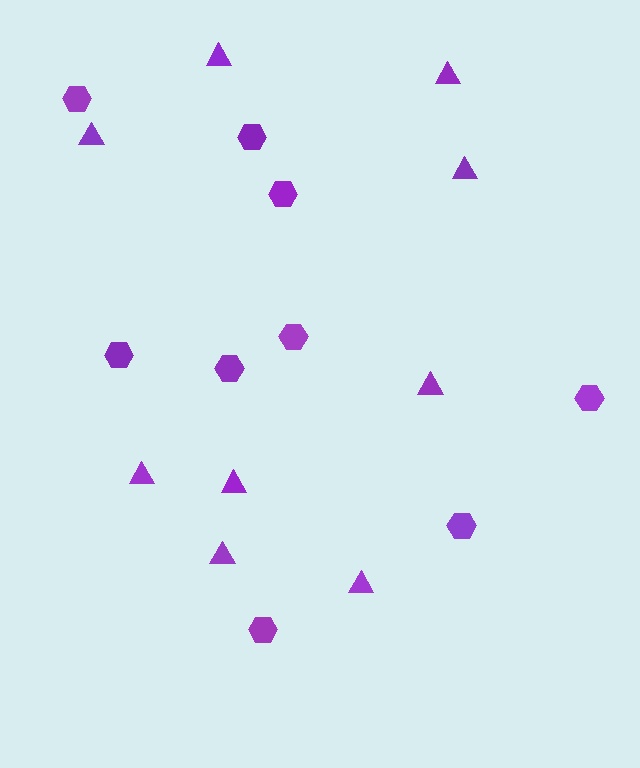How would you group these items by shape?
There are 2 groups: one group of hexagons (9) and one group of triangles (9).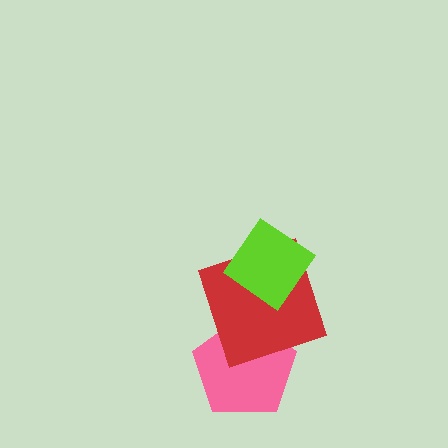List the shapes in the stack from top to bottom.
From top to bottom: the lime diamond, the red square, the pink pentagon.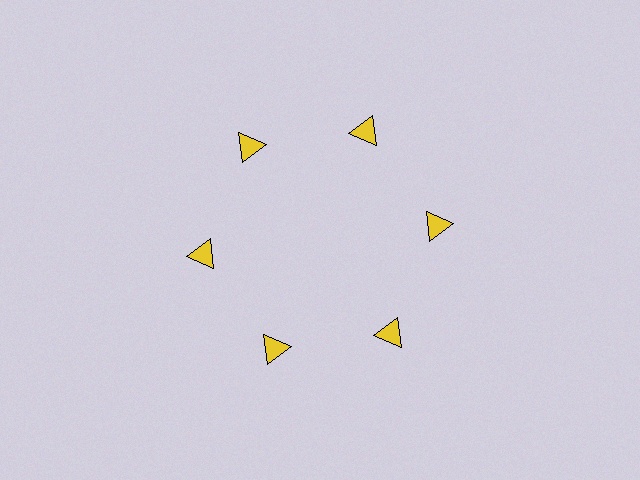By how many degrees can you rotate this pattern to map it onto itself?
The pattern maps onto itself every 60 degrees of rotation.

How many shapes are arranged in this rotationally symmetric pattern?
There are 6 shapes, arranged in 6 groups of 1.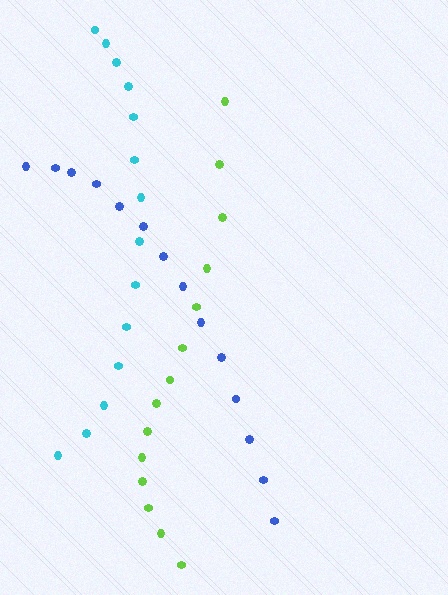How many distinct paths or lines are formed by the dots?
There are 3 distinct paths.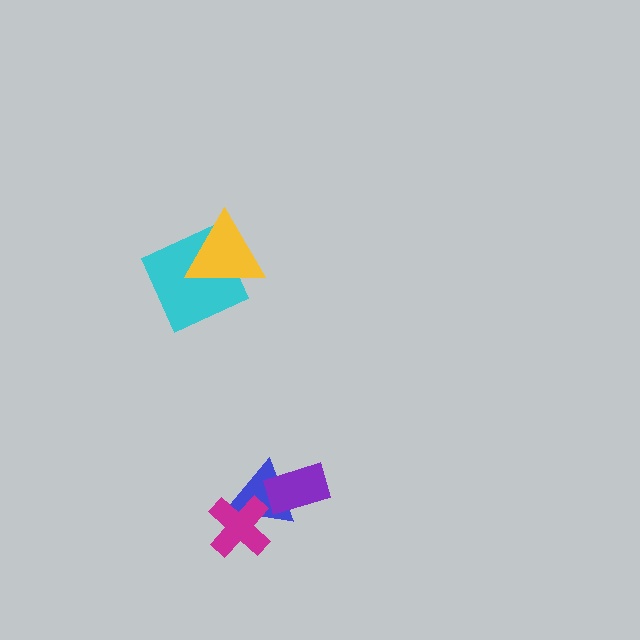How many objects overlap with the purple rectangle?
1 object overlaps with the purple rectangle.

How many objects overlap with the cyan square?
1 object overlaps with the cyan square.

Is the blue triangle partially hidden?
Yes, it is partially covered by another shape.